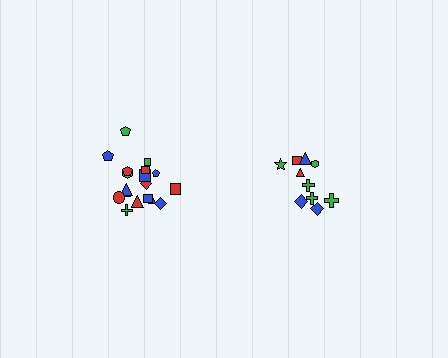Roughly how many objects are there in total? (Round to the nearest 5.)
Roughly 30 objects in total.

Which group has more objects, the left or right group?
The left group.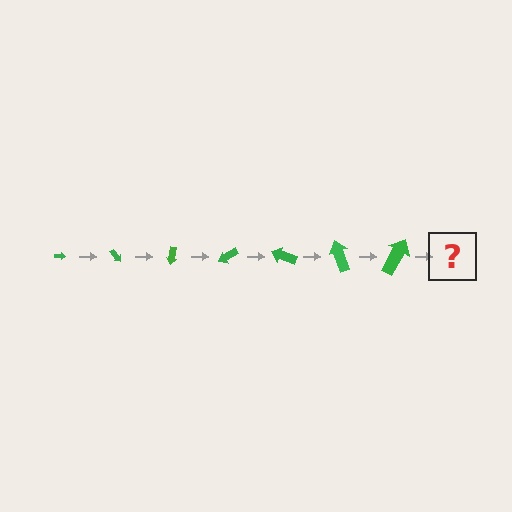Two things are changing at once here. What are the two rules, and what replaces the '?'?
The two rules are that the arrow grows larger each step and it rotates 50 degrees each step. The '?' should be an arrow, larger than the previous one and rotated 350 degrees from the start.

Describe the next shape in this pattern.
It should be an arrow, larger than the previous one and rotated 350 degrees from the start.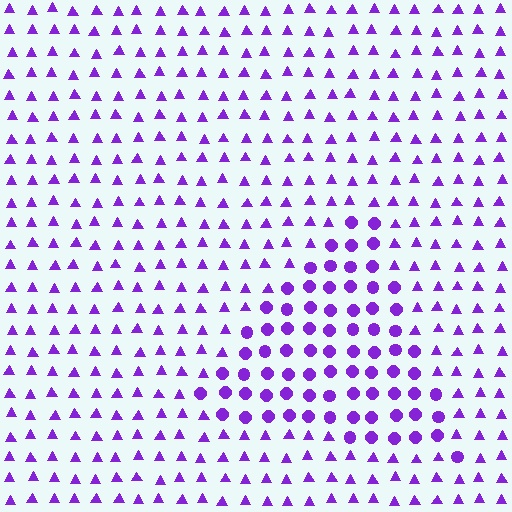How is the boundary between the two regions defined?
The boundary is defined by a change in element shape: circles inside vs. triangles outside. All elements share the same color and spacing.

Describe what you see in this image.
The image is filled with small purple elements arranged in a uniform grid. A triangle-shaped region contains circles, while the surrounding area contains triangles. The boundary is defined purely by the change in element shape.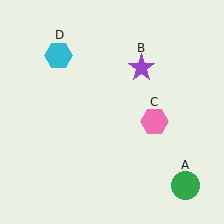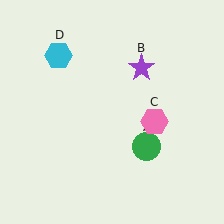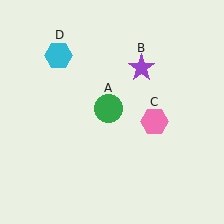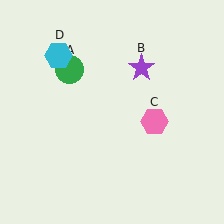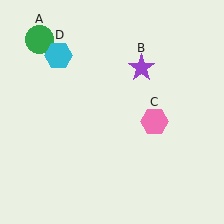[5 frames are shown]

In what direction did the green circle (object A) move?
The green circle (object A) moved up and to the left.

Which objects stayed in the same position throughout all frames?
Purple star (object B) and pink hexagon (object C) and cyan hexagon (object D) remained stationary.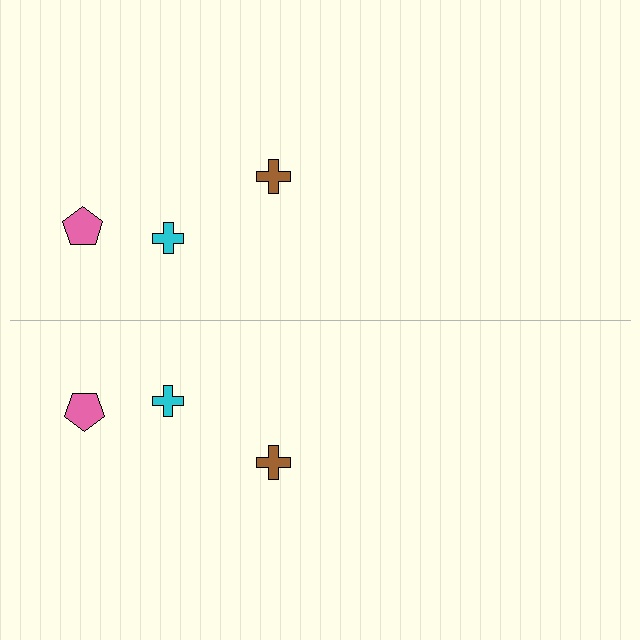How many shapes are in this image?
There are 6 shapes in this image.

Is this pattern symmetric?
Yes, this pattern has bilateral (reflection) symmetry.